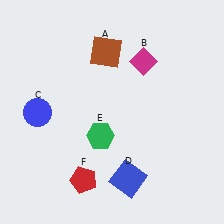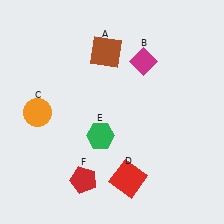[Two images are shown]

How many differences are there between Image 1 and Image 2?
There are 2 differences between the two images.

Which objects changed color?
C changed from blue to orange. D changed from blue to red.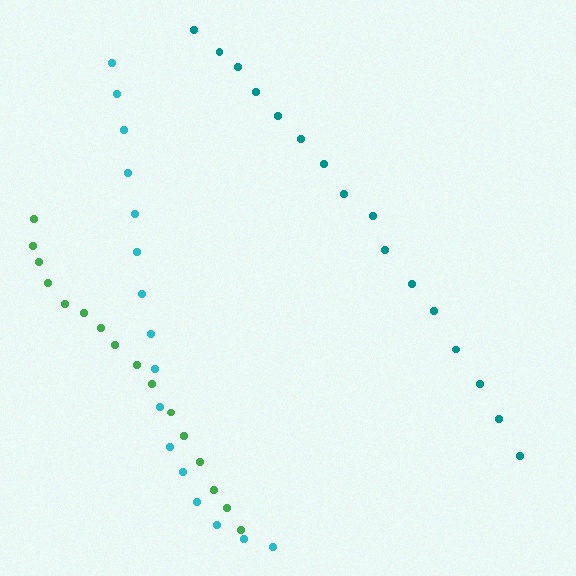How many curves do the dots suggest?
There are 3 distinct paths.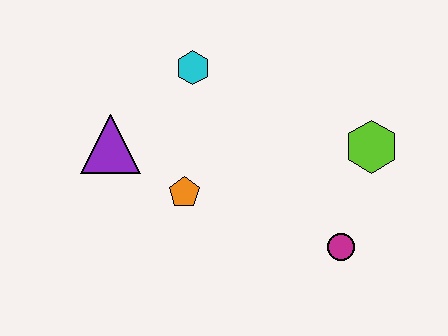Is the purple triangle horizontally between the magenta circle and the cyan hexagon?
No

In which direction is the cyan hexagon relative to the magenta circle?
The cyan hexagon is above the magenta circle.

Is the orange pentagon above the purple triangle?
No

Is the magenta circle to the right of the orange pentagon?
Yes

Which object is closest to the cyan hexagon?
The purple triangle is closest to the cyan hexagon.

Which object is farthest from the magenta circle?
The purple triangle is farthest from the magenta circle.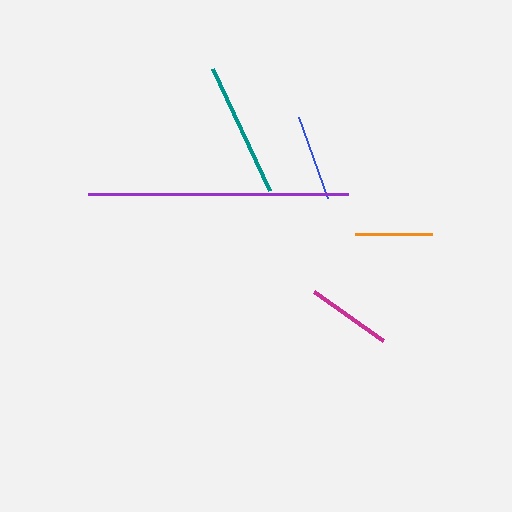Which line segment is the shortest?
The orange line is the shortest at approximately 77 pixels.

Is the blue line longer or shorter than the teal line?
The teal line is longer than the blue line.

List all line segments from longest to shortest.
From longest to shortest: purple, teal, blue, magenta, orange.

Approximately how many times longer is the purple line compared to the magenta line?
The purple line is approximately 3.1 times the length of the magenta line.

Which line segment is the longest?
The purple line is the longest at approximately 261 pixels.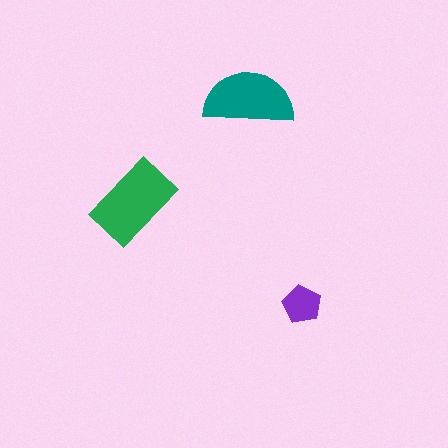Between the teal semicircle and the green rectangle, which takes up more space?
The green rectangle.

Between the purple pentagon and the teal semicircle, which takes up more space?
The teal semicircle.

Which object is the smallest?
The purple pentagon.